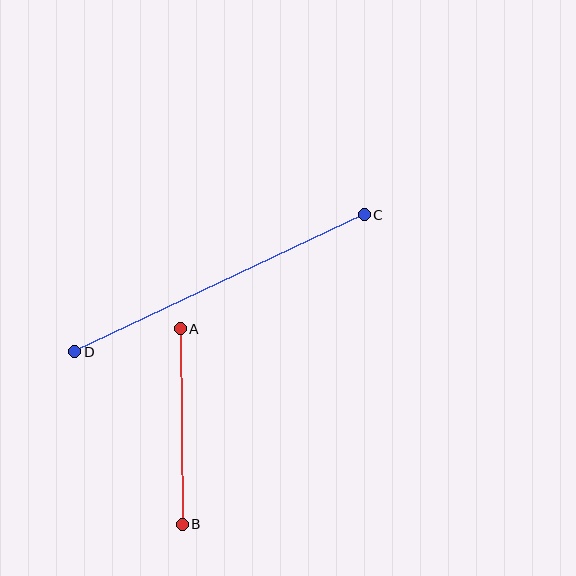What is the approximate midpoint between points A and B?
The midpoint is at approximately (181, 426) pixels.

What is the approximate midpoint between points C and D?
The midpoint is at approximately (220, 283) pixels.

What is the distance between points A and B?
The distance is approximately 195 pixels.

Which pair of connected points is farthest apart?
Points C and D are farthest apart.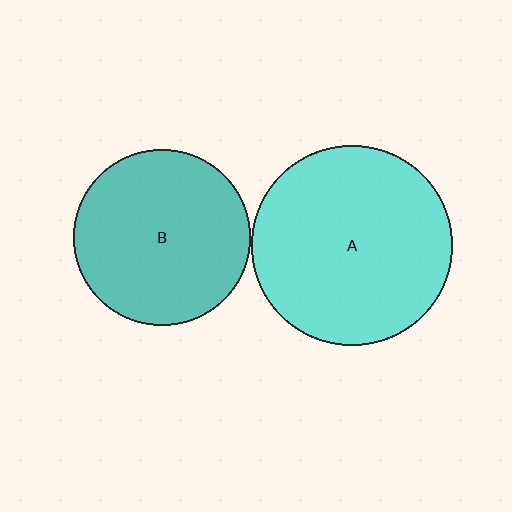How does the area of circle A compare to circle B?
Approximately 1.3 times.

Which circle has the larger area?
Circle A (cyan).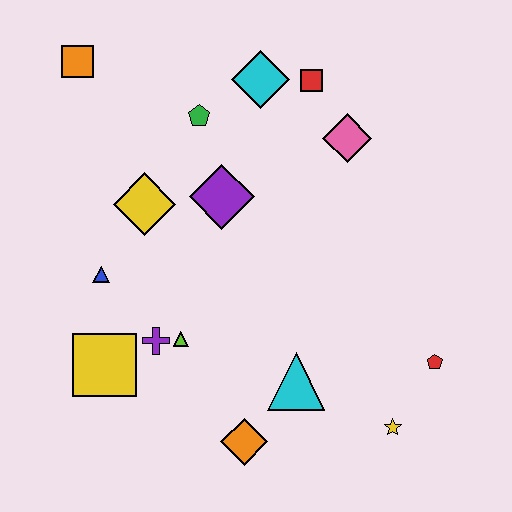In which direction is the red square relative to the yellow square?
The red square is above the yellow square.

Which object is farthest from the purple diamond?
The yellow star is farthest from the purple diamond.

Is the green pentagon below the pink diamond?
No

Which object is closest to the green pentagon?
The cyan diamond is closest to the green pentagon.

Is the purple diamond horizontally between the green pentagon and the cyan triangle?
Yes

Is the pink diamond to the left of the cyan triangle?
No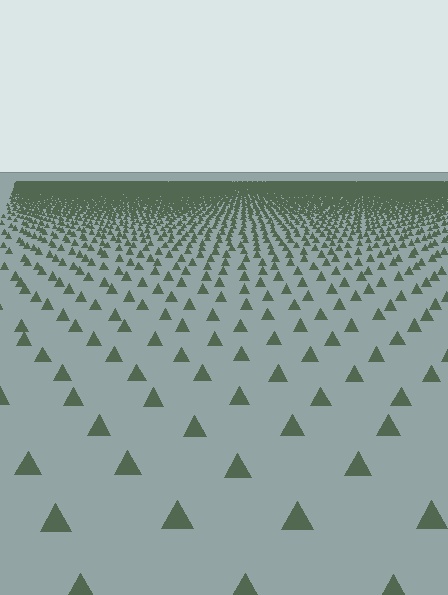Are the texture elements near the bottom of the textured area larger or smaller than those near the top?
Larger. Near the bottom, elements are closer to the viewer and appear at a bigger on-screen size.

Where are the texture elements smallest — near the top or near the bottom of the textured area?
Near the top.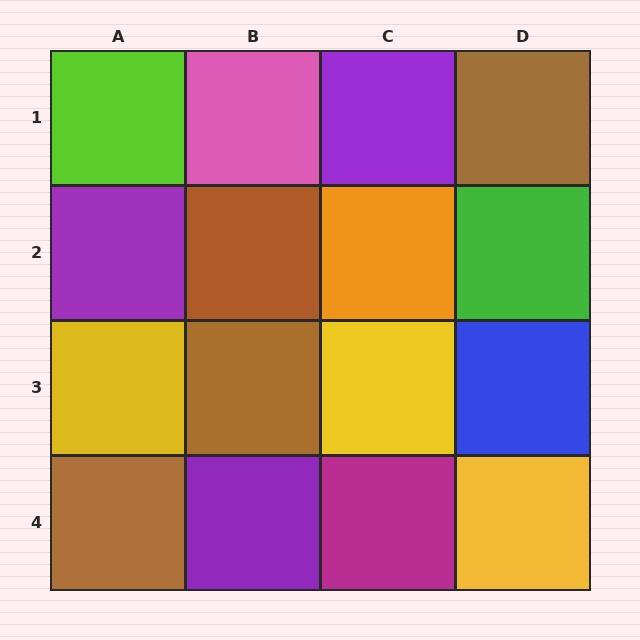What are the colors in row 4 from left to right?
Brown, purple, magenta, yellow.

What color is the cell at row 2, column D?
Green.